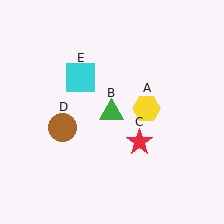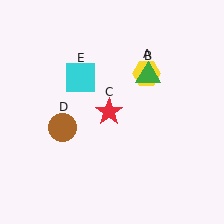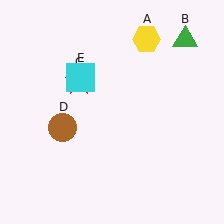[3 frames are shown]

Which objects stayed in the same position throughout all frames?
Brown circle (object D) and cyan square (object E) remained stationary.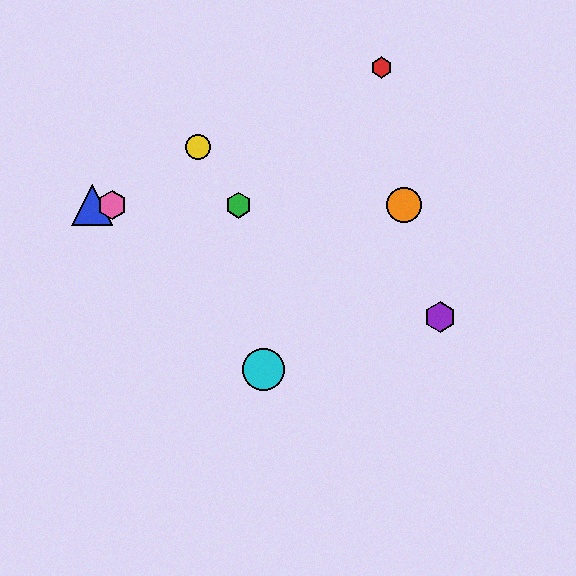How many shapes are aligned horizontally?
4 shapes (the blue triangle, the green hexagon, the orange circle, the pink hexagon) are aligned horizontally.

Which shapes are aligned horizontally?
The blue triangle, the green hexagon, the orange circle, the pink hexagon are aligned horizontally.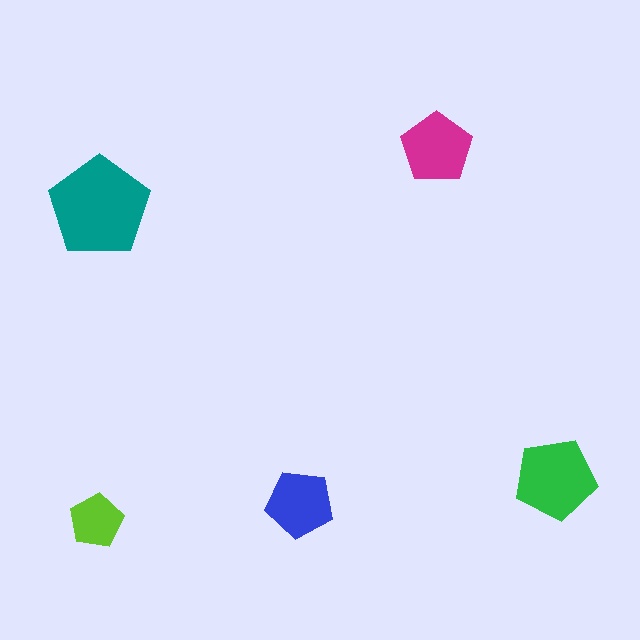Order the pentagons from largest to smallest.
the teal one, the green one, the magenta one, the blue one, the lime one.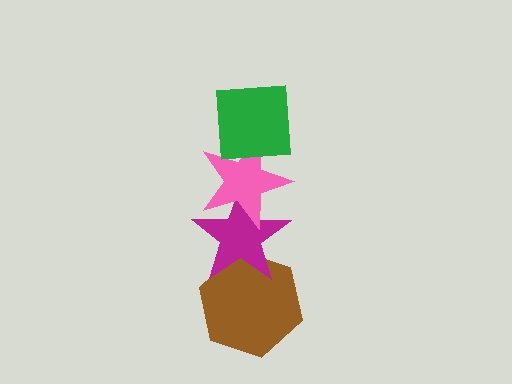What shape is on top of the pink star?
The green square is on top of the pink star.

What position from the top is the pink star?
The pink star is 2nd from the top.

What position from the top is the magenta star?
The magenta star is 3rd from the top.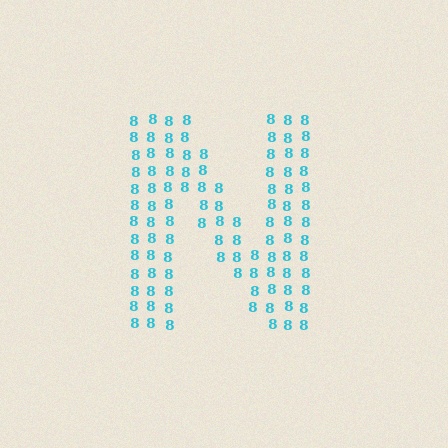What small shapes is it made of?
It is made of small digit 8's.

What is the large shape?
The large shape is the letter N.